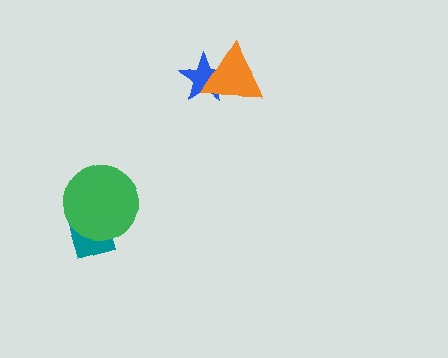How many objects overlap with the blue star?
1 object overlaps with the blue star.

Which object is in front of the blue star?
The orange triangle is in front of the blue star.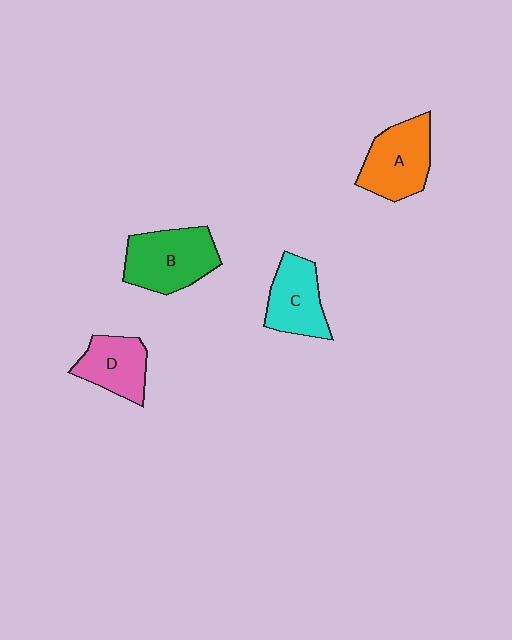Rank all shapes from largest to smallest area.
From largest to smallest: B (green), A (orange), C (cyan), D (pink).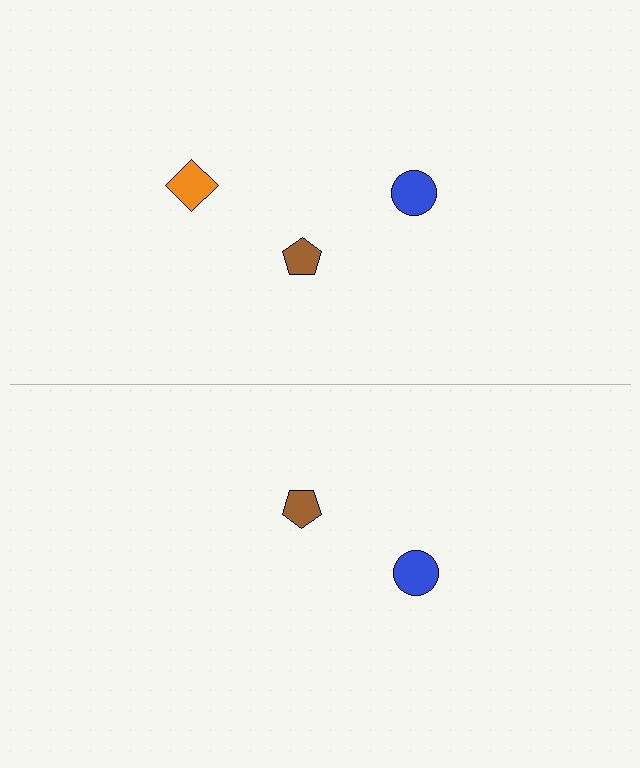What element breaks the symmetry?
A orange diamond is missing from the bottom side.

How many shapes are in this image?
There are 5 shapes in this image.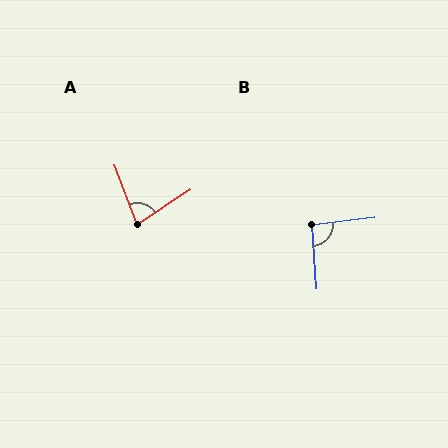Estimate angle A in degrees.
Approximately 77 degrees.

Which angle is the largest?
B, at approximately 92 degrees.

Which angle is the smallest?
A, at approximately 77 degrees.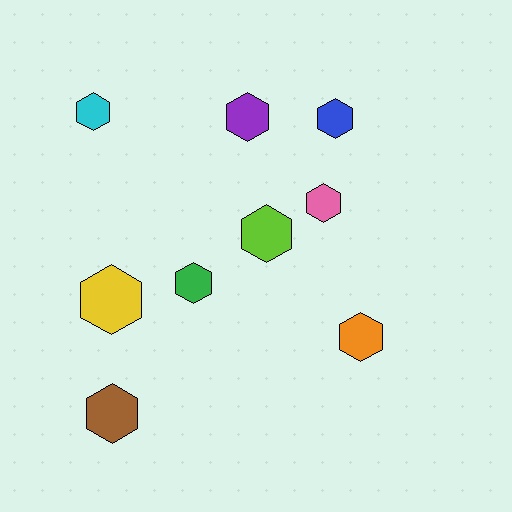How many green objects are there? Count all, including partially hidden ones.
There is 1 green object.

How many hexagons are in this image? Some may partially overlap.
There are 9 hexagons.